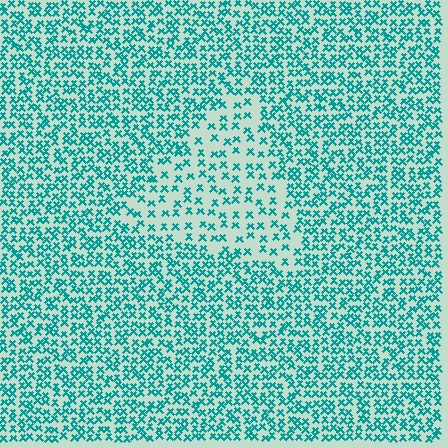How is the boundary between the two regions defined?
The boundary is defined by a change in element density (approximately 2.0x ratio). All elements are the same color, size, and shape.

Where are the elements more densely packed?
The elements are more densely packed outside the triangle boundary.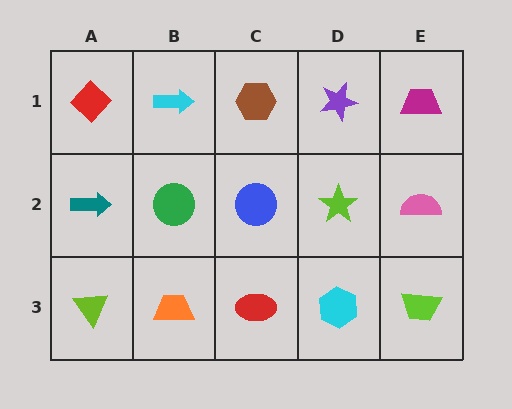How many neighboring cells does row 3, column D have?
3.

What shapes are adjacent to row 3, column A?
A teal arrow (row 2, column A), an orange trapezoid (row 3, column B).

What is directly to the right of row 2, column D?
A pink semicircle.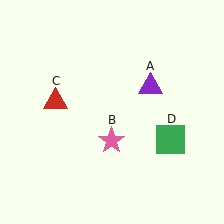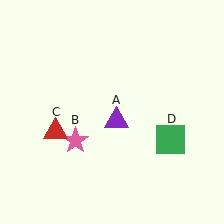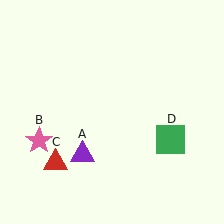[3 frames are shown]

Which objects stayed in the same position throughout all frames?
Green square (object D) remained stationary.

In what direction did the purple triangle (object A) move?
The purple triangle (object A) moved down and to the left.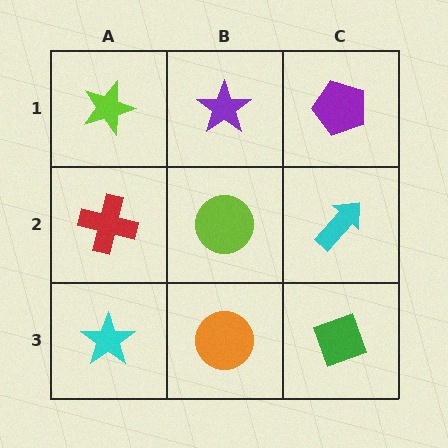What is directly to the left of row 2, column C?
A lime circle.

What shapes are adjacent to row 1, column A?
A red cross (row 2, column A), a purple star (row 1, column B).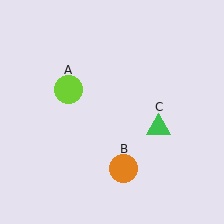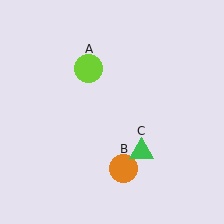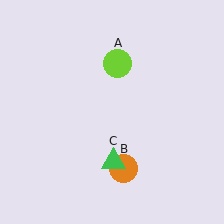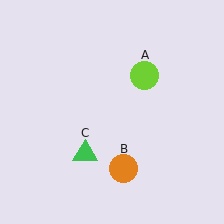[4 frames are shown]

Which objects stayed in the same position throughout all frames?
Orange circle (object B) remained stationary.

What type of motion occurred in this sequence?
The lime circle (object A), green triangle (object C) rotated clockwise around the center of the scene.